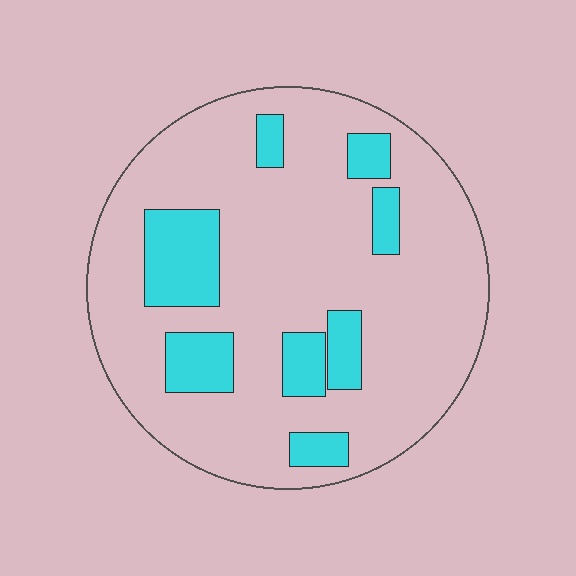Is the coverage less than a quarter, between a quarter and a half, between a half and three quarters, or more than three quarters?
Less than a quarter.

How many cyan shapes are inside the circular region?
8.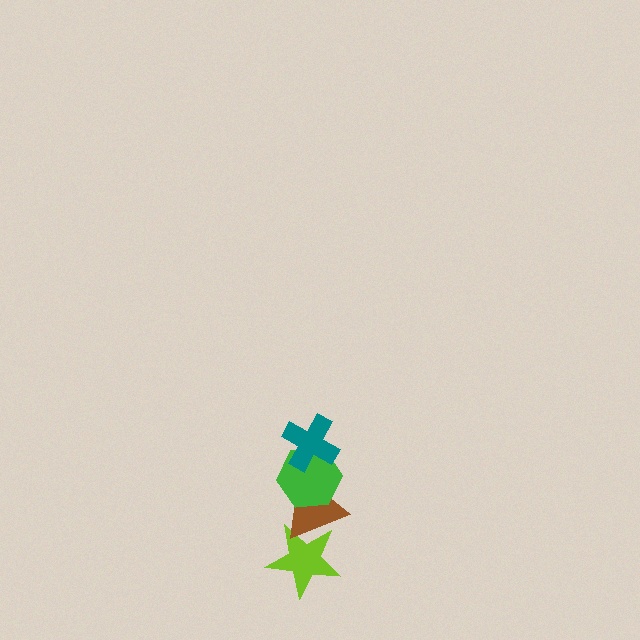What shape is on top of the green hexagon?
The teal cross is on top of the green hexagon.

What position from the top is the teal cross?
The teal cross is 1st from the top.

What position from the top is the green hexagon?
The green hexagon is 2nd from the top.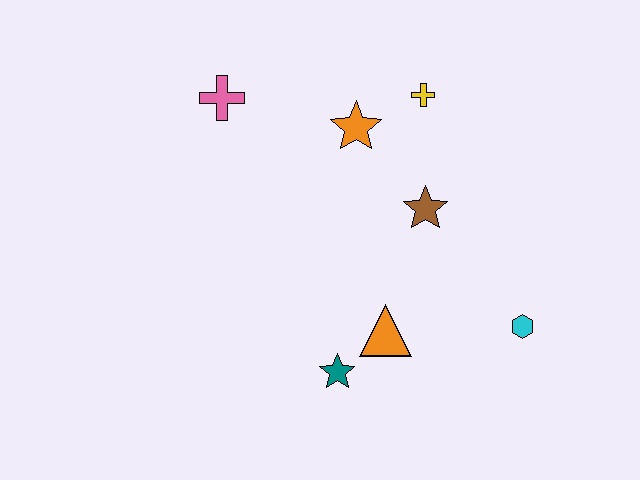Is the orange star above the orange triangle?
Yes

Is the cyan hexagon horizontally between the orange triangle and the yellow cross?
No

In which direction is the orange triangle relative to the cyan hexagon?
The orange triangle is to the left of the cyan hexagon.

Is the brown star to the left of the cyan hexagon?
Yes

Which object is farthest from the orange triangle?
The pink cross is farthest from the orange triangle.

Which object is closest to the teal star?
The orange triangle is closest to the teal star.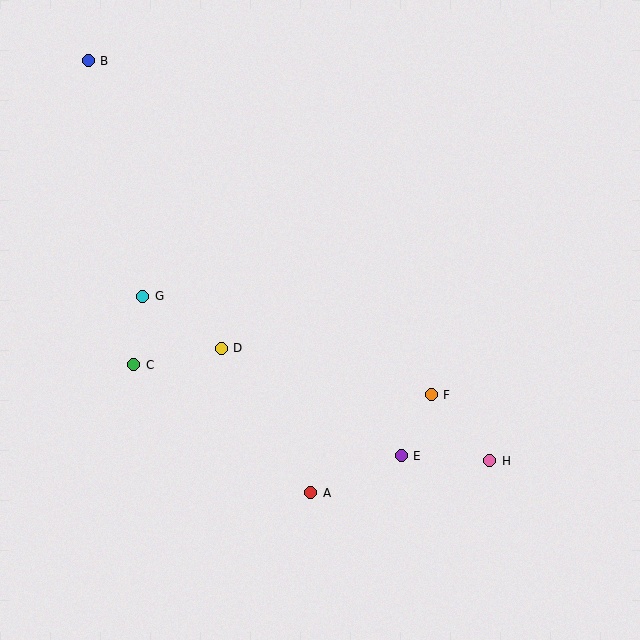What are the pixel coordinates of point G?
Point G is at (143, 296).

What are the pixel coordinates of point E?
Point E is at (401, 456).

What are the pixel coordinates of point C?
Point C is at (134, 365).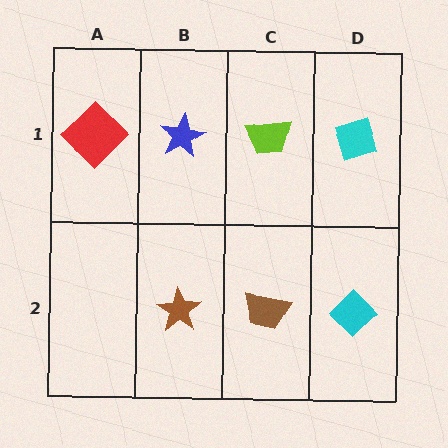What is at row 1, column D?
A cyan diamond.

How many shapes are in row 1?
4 shapes.